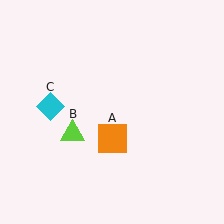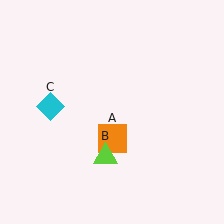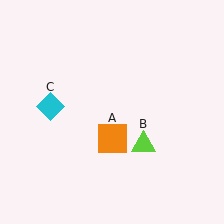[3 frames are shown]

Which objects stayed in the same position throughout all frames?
Orange square (object A) and cyan diamond (object C) remained stationary.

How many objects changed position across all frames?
1 object changed position: lime triangle (object B).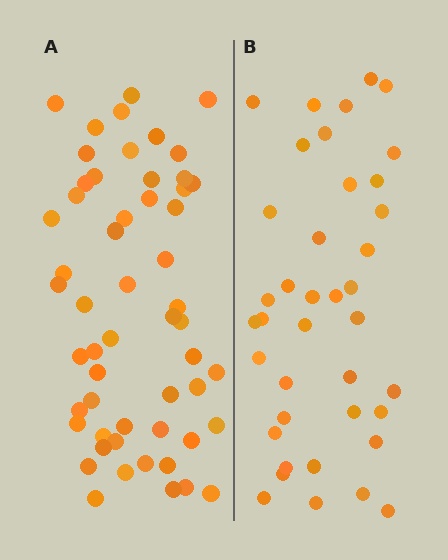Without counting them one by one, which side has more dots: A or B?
Region A (the left region) has more dots.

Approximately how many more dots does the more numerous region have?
Region A has approximately 15 more dots than region B.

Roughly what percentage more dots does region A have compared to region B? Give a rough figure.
About 40% more.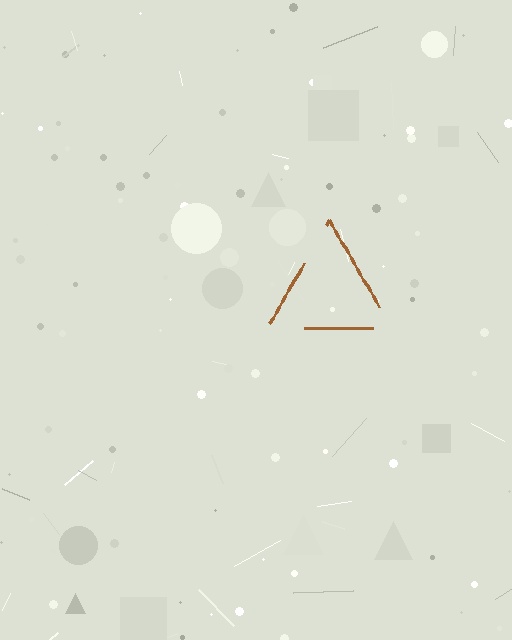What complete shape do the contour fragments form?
The contour fragments form a triangle.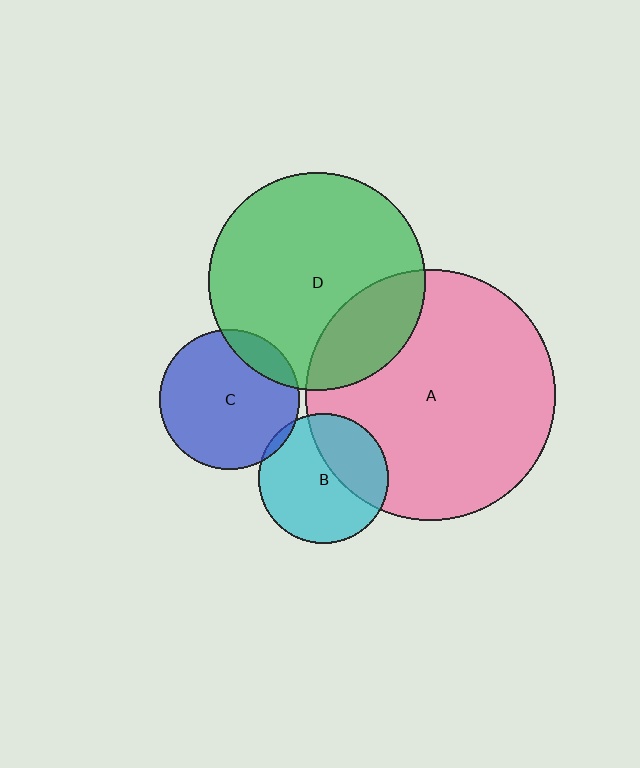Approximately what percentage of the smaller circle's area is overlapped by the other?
Approximately 25%.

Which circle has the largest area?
Circle A (pink).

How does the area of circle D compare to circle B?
Approximately 2.8 times.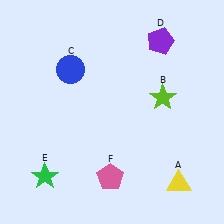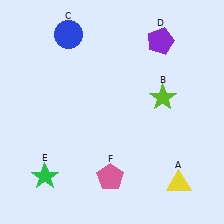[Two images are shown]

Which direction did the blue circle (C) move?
The blue circle (C) moved up.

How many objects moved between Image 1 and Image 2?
1 object moved between the two images.